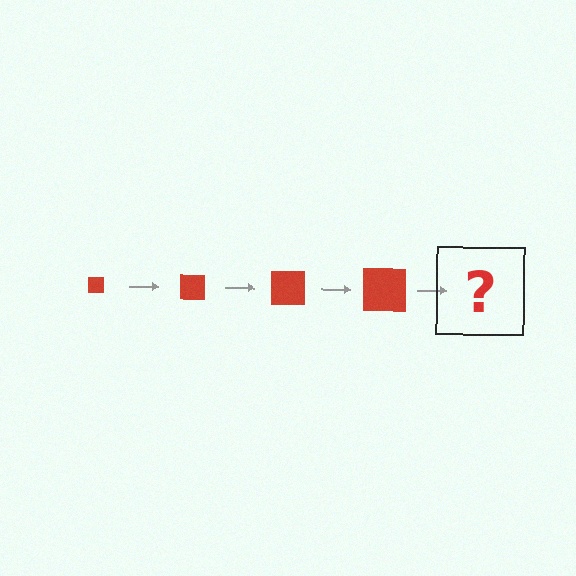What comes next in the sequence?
The next element should be a red square, larger than the previous one.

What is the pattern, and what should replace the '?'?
The pattern is that the square gets progressively larger each step. The '?' should be a red square, larger than the previous one.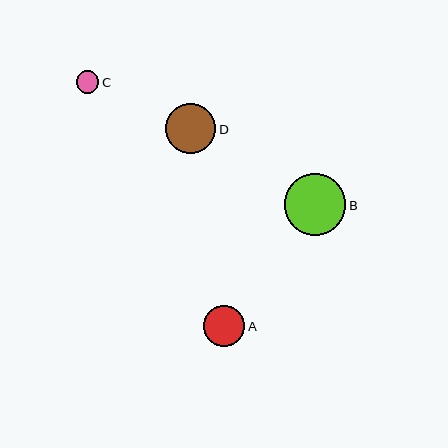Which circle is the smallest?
Circle C is the smallest with a size of approximately 23 pixels.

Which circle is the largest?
Circle B is the largest with a size of approximately 61 pixels.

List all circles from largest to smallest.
From largest to smallest: B, D, A, C.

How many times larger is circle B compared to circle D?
Circle B is approximately 1.2 times the size of circle D.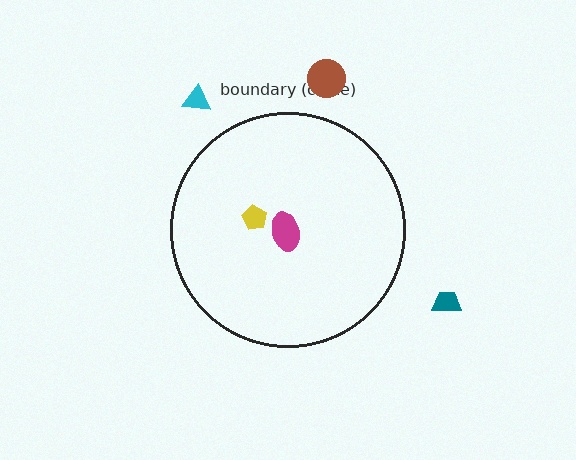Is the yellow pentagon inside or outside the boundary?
Inside.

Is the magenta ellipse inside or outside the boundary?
Inside.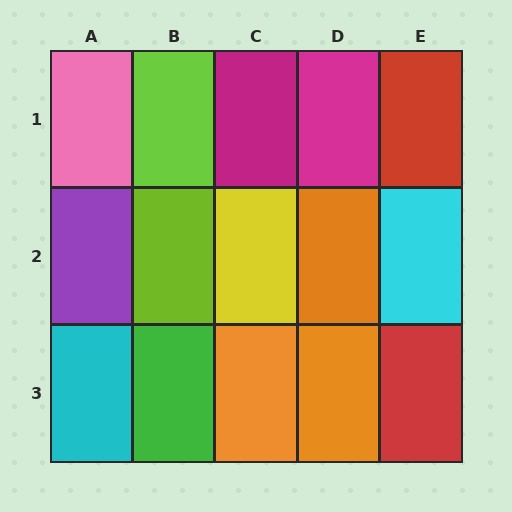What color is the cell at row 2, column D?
Orange.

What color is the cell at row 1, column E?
Red.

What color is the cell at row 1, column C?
Magenta.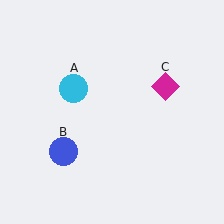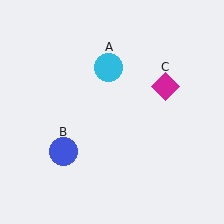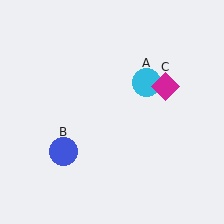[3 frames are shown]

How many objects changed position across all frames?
1 object changed position: cyan circle (object A).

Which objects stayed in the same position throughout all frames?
Blue circle (object B) and magenta diamond (object C) remained stationary.